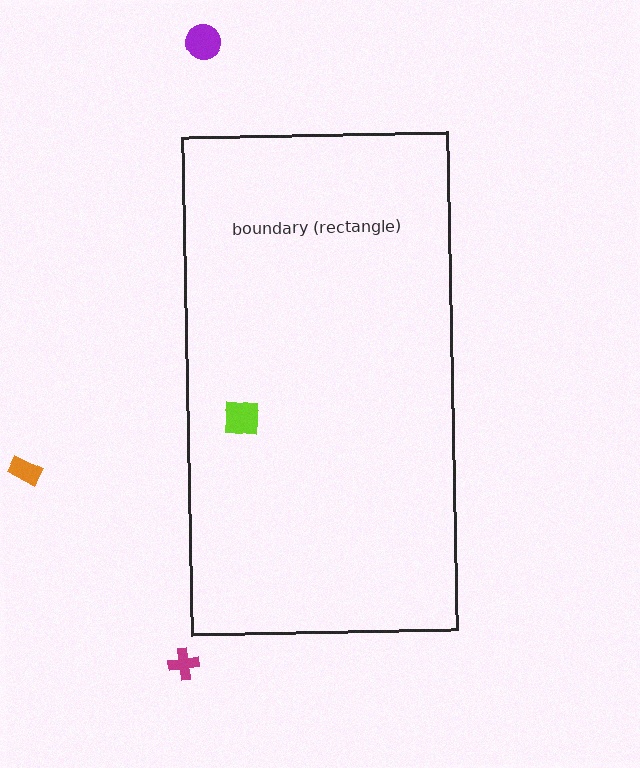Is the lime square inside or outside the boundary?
Inside.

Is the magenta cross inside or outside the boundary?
Outside.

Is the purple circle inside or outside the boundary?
Outside.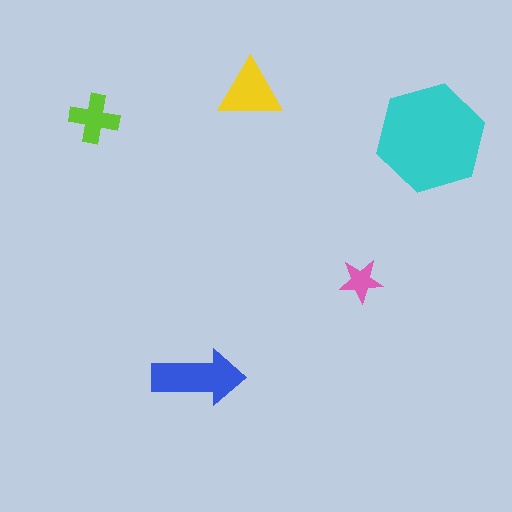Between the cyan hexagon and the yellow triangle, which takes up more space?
The cyan hexagon.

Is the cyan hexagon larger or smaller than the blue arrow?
Larger.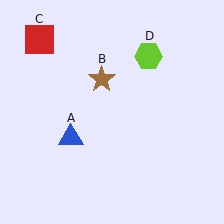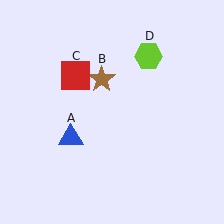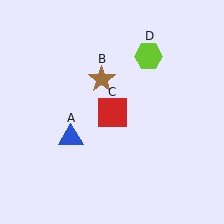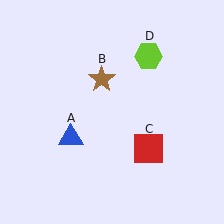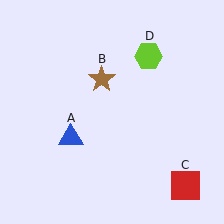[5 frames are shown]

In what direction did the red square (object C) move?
The red square (object C) moved down and to the right.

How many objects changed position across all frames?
1 object changed position: red square (object C).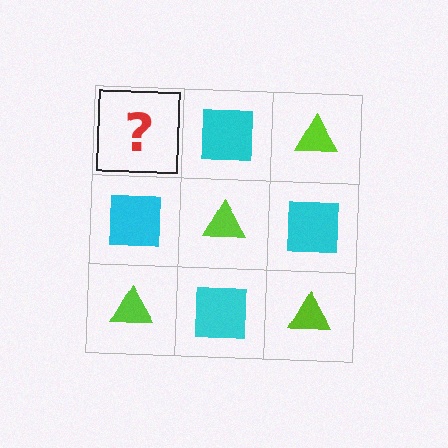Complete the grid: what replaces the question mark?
The question mark should be replaced with a lime triangle.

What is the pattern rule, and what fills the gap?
The rule is that it alternates lime triangle and cyan square in a checkerboard pattern. The gap should be filled with a lime triangle.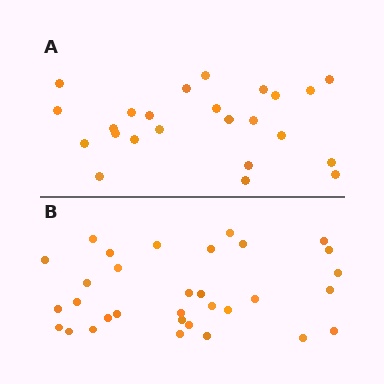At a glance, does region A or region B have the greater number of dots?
Region B (the bottom region) has more dots.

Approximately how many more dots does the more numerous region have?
Region B has roughly 8 or so more dots than region A.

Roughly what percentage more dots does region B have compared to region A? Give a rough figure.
About 35% more.